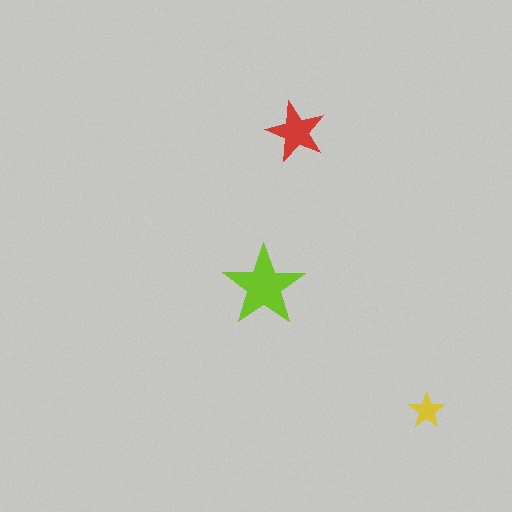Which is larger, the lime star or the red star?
The lime one.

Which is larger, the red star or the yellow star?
The red one.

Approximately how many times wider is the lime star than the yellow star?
About 2.5 times wider.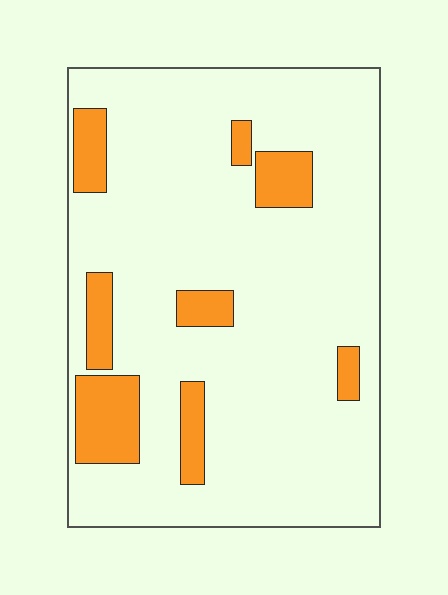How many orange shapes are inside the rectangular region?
8.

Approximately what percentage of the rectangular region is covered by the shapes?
Approximately 15%.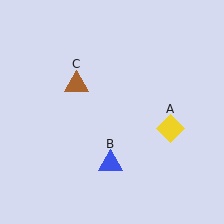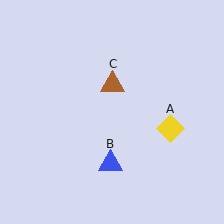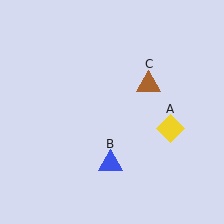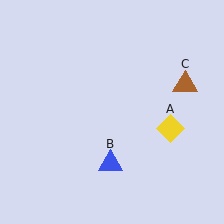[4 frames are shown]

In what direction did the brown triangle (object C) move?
The brown triangle (object C) moved right.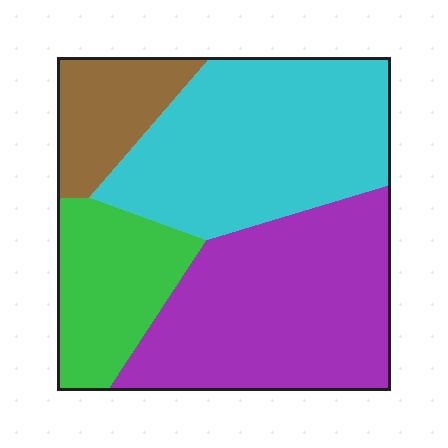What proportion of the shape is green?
Green takes up less than a quarter of the shape.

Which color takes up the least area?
Brown, at roughly 10%.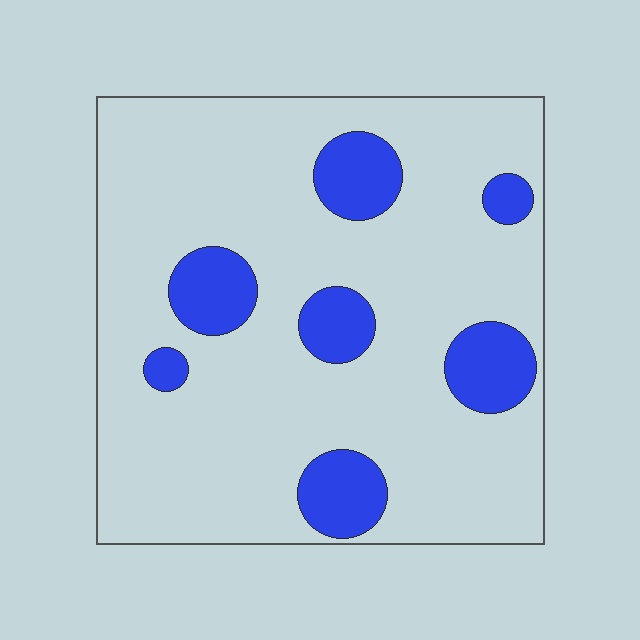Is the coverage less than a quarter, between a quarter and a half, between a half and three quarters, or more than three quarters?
Less than a quarter.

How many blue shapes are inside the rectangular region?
7.